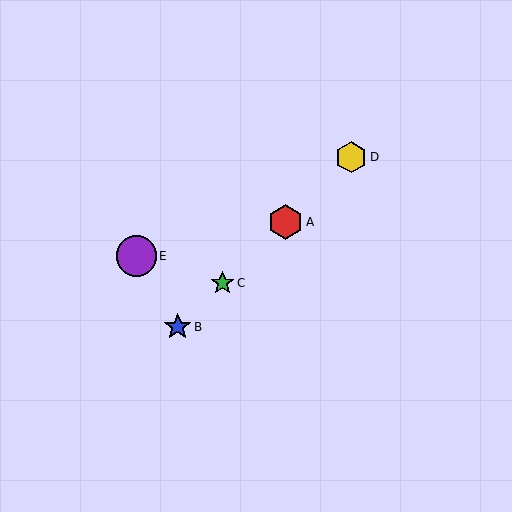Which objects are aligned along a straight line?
Objects A, B, C, D are aligned along a straight line.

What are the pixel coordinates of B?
Object B is at (178, 327).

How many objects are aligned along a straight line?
4 objects (A, B, C, D) are aligned along a straight line.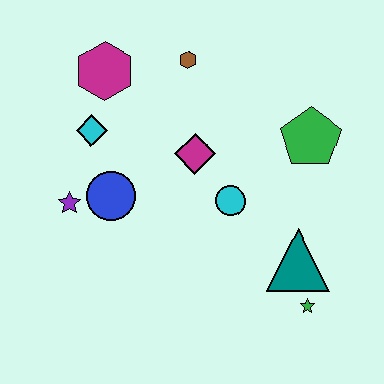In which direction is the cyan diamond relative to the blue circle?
The cyan diamond is above the blue circle.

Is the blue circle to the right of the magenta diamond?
No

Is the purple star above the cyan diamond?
No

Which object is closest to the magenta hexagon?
The cyan diamond is closest to the magenta hexagon.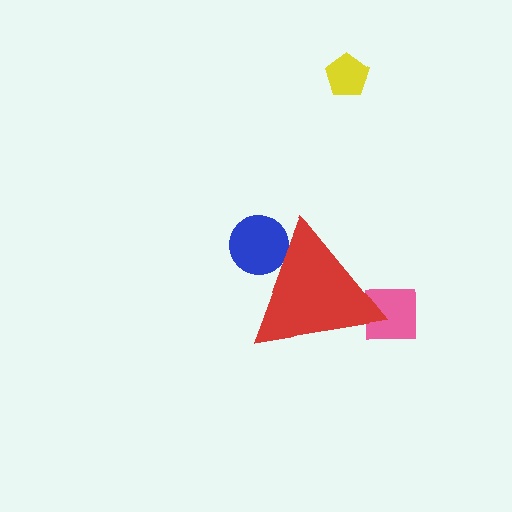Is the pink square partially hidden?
Yes, the pink square is partially hidden behind the red triangle.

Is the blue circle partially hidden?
Yes, the blue circle is partially hidden behind the red triangle.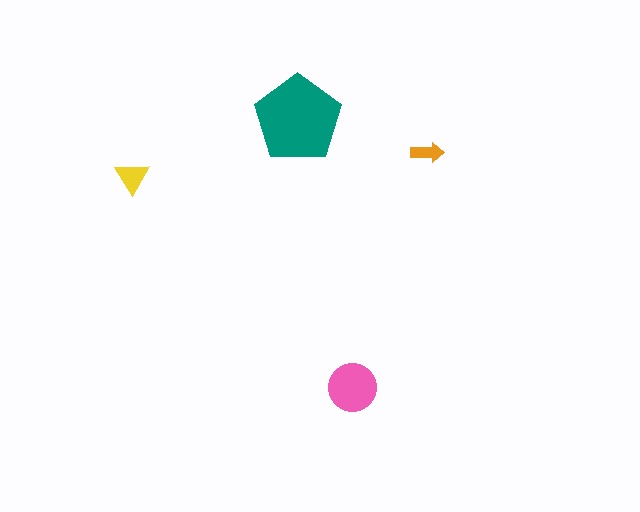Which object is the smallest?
The orange arrow.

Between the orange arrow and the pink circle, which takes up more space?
The pink circle.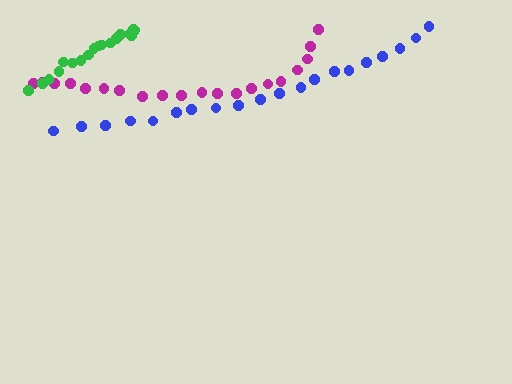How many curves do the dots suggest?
There are 3 distinct paths.